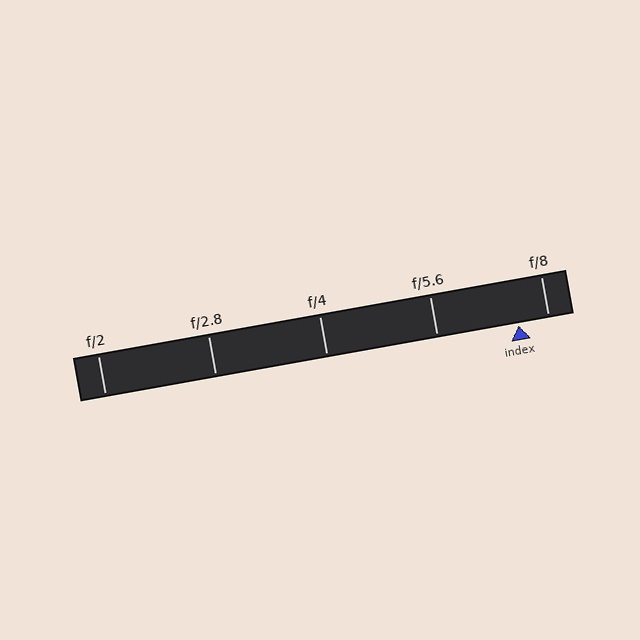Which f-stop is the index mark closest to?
The index mark is closest to f/8.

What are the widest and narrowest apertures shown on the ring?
The widest aperture shown is f/2 and the narrowest is f/8.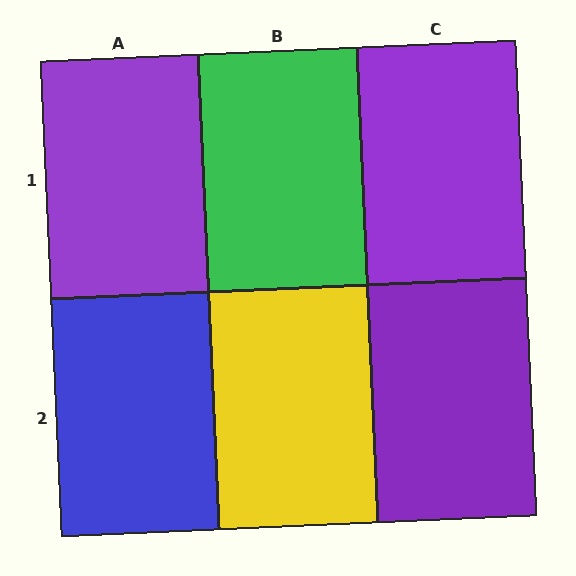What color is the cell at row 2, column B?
Yellow.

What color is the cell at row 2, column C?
Purple.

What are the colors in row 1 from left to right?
Purple, green, purple.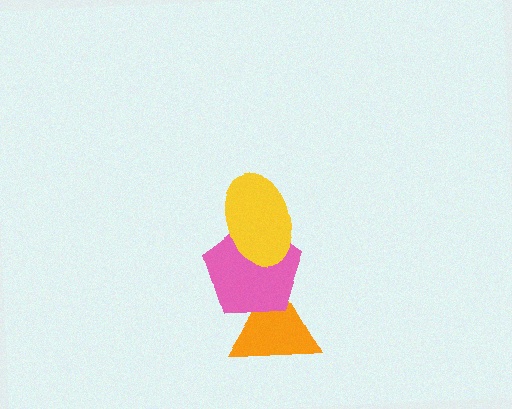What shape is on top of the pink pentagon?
The yellow ellipse is on top of the pink pentagon.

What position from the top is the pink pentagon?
The pink pentagon is 2nd from the top.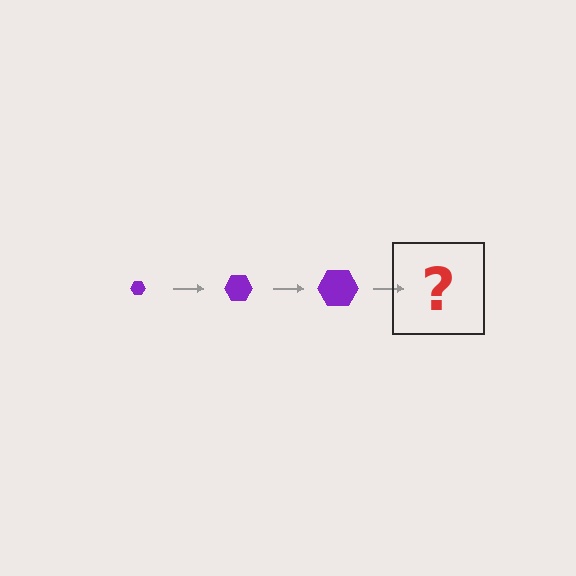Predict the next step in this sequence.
The next step is a purple hexagon, larger than the previous one.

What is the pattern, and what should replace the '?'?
The pattern is that the hexagon gets progressively larger each step. The '?' should be a purple hexagon, larger than the previous one.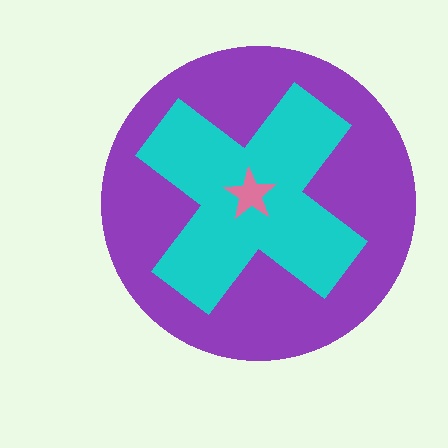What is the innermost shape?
The pink star.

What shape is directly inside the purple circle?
The cyan cross.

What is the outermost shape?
The purple circle.